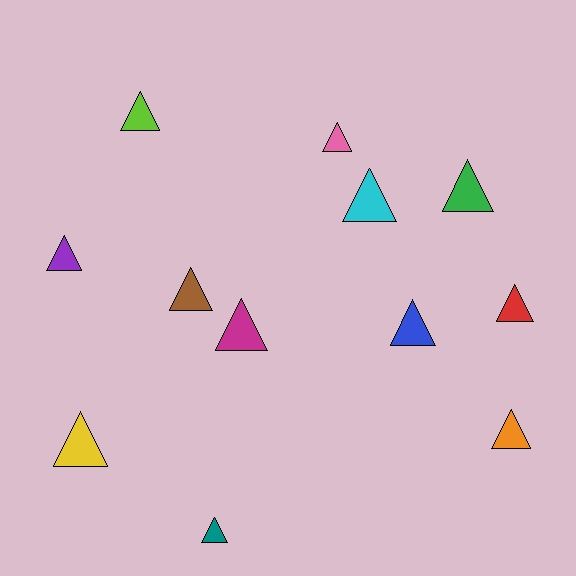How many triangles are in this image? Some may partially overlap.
There are 12 triangles.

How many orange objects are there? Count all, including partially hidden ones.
There is 1 orange object.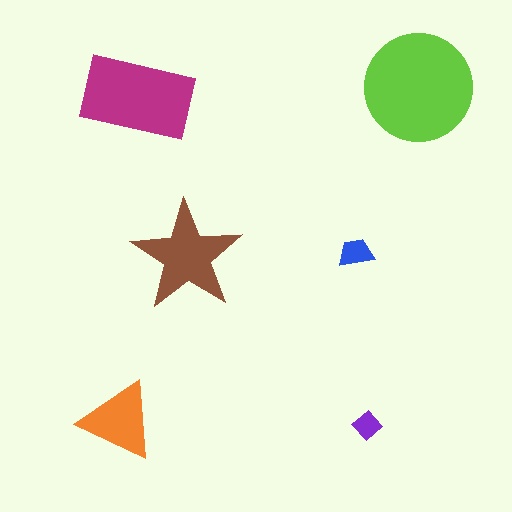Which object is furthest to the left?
The orange triangle is leftmost.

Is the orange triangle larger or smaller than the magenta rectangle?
Smaller.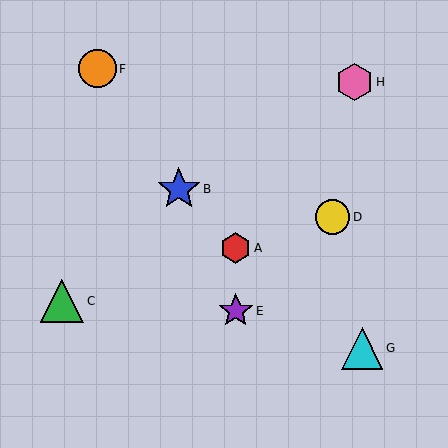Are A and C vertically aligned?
No, A is at x≈236 and C is at x≈62.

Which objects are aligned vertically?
Objects A, E are aligned vertically.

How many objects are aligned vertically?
2 objects (A, E) are aligned vertically.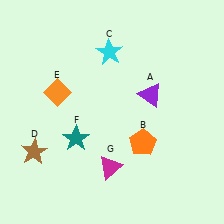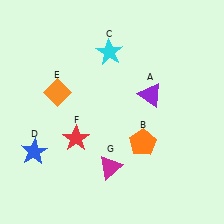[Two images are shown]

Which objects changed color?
D changed from brown to blue. F changed from teal to red.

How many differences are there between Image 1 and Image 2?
There are 2 differences between the two images.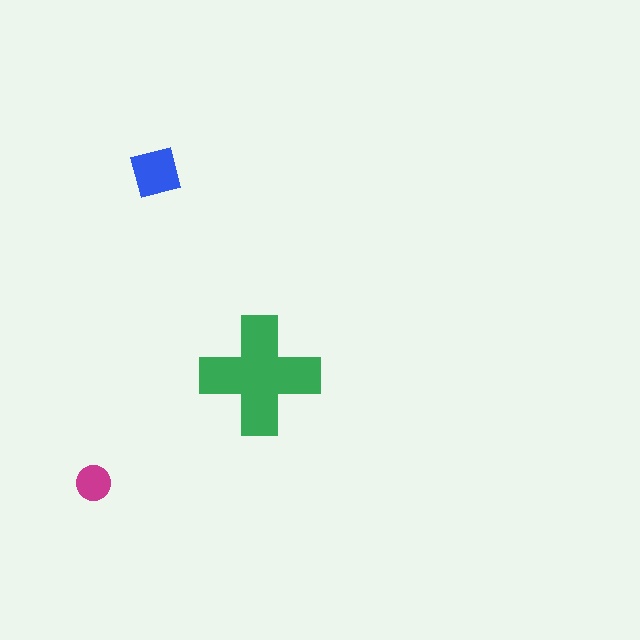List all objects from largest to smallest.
The green cross, the blue square, the magenta circle.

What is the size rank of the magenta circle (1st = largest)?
3rd.